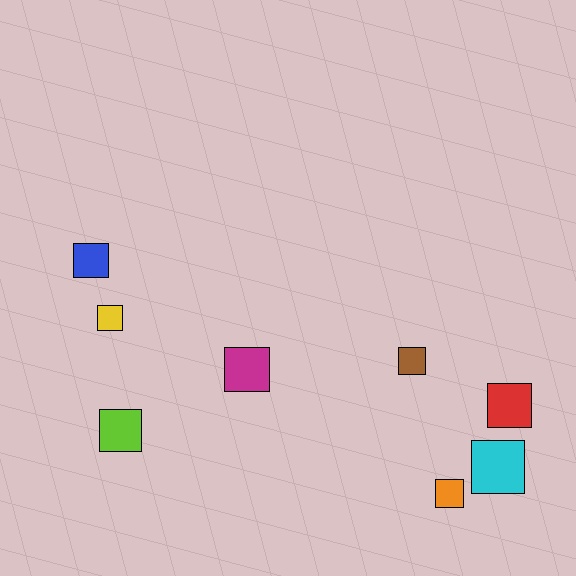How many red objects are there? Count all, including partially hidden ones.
There is 1 red object.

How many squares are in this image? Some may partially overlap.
There are 8 squares.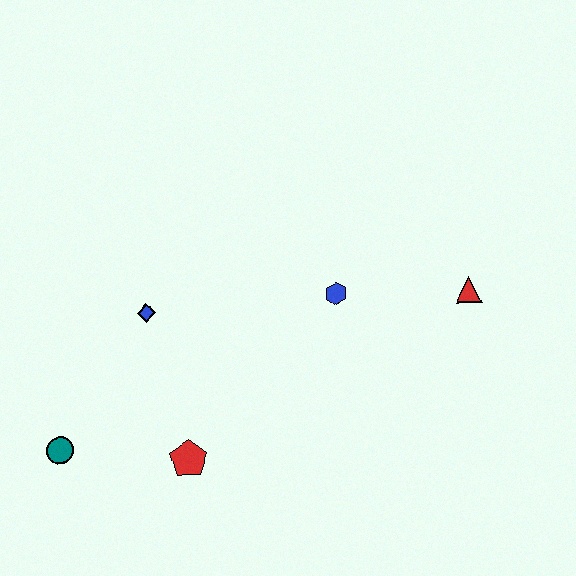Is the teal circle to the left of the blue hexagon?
Yes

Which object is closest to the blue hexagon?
The red triangle is closest to the blue hexagon.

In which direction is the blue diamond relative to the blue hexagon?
The blue diamond is to the left of the blue hexagon.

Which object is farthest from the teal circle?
The red triangle is farthest from the teal circle.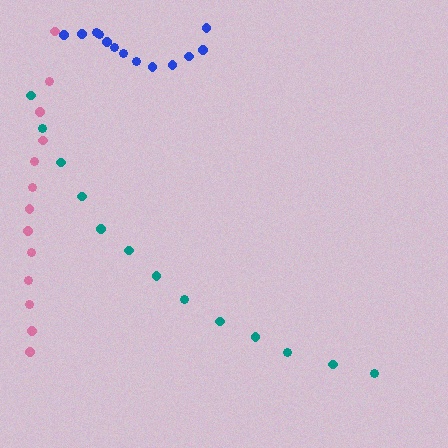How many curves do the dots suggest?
There are 3 distinct paths.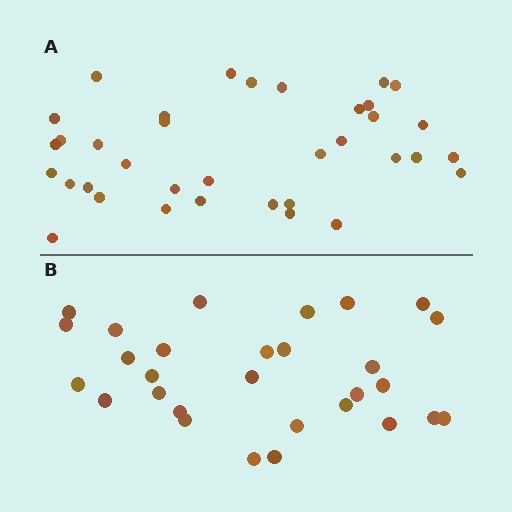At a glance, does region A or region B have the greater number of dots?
Region A (the top region) has more dots.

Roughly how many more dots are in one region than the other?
Region A has roughly 8 or so more dots than region B.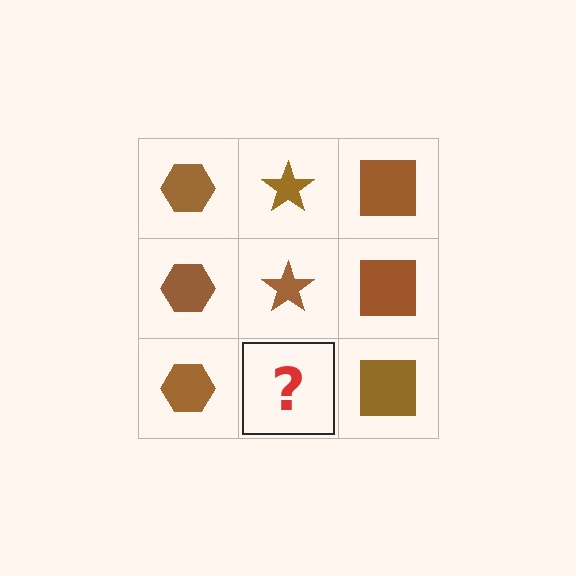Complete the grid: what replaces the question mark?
The question mark should be replaced with a brown star.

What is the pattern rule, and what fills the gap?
The rule is that each column has a consistent shape. The gap should be filled with a brown star.